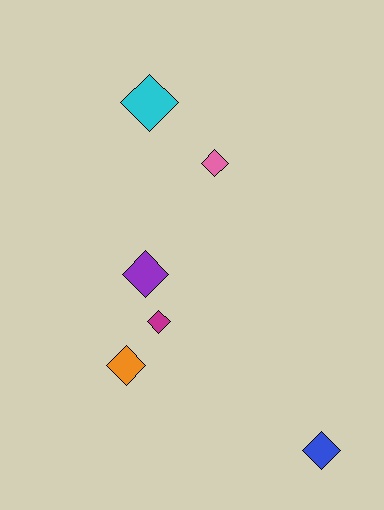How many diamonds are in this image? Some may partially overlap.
There are 6 diamonds.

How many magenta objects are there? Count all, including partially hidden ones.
There is 1 magenta object.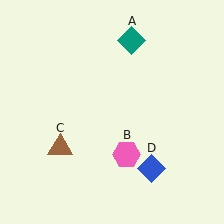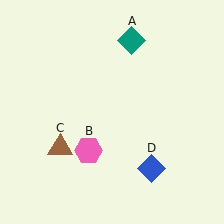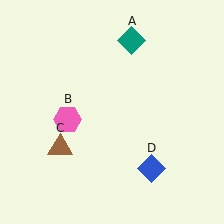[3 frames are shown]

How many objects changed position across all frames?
1 object changed position: pink hexagon (object B).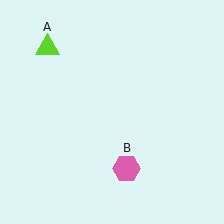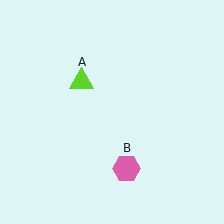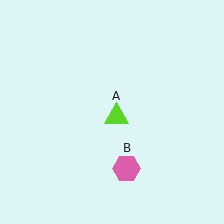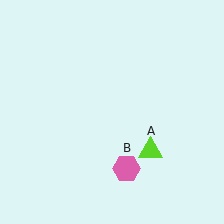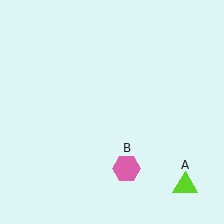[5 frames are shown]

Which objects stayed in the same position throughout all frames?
Pink hexagon (object B) remained stationary.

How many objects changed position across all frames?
1 object changed position: lime triangle (object A).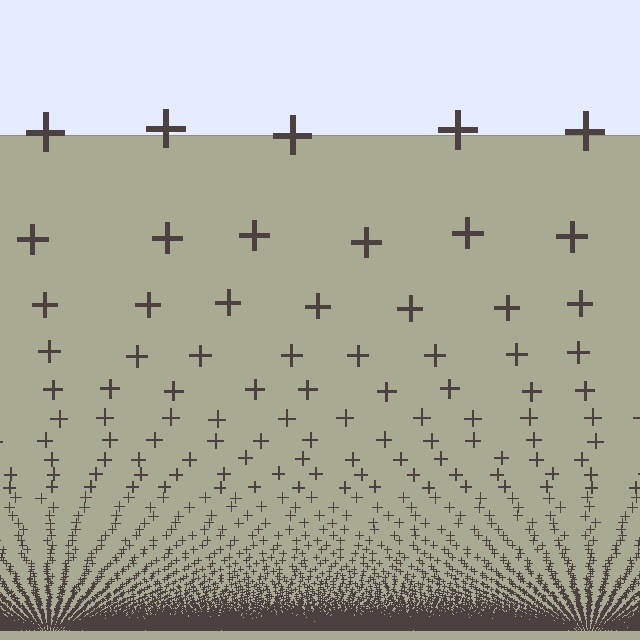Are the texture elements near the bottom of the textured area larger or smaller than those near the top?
Smaller. The gradient is inverted — elements near the bottom are smaller and denser.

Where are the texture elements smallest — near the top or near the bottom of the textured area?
Near the bottom.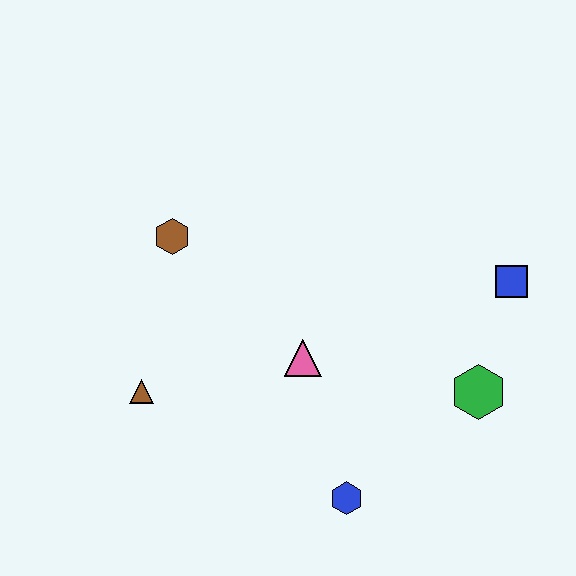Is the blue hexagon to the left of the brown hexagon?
No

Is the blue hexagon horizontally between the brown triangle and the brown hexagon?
No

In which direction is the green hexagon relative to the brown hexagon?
The green hexagon is to the right of the brown hexagon.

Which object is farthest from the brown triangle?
The blue square is farthest from the brown triangle.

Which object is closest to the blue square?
The green hexagon is closest to the blue square.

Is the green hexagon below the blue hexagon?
No